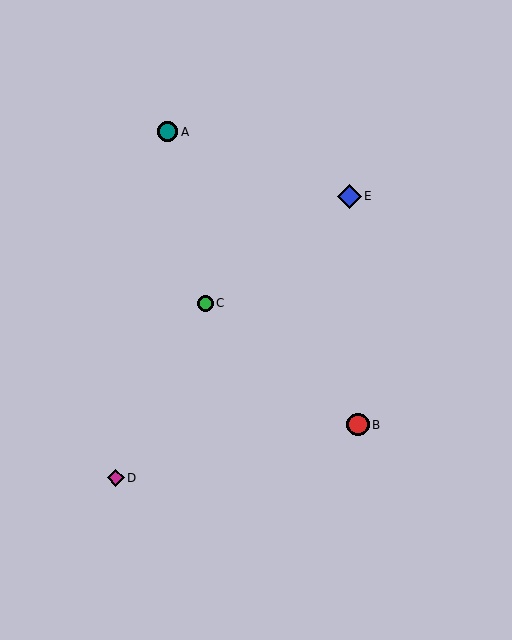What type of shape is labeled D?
Shape D is a magenta diamond.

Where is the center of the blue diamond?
The center of the blue diamond is at (349, 196).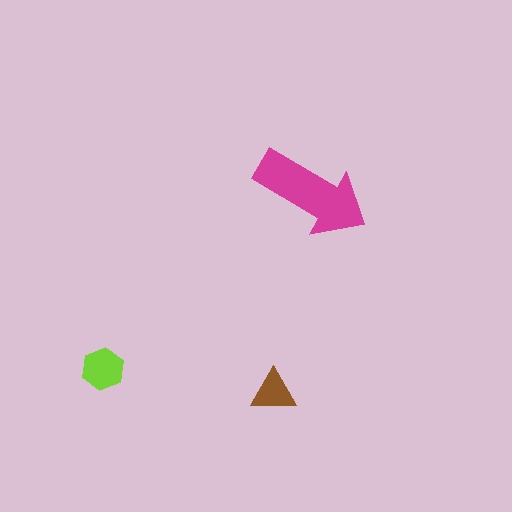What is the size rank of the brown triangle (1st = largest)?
3rd.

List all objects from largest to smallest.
The magenta arrow, the lime hexagon, the brown triangle.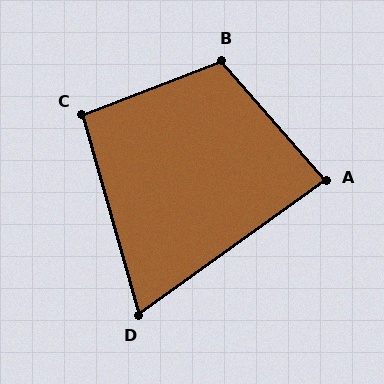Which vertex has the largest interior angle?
B, at approximately 110 degrees.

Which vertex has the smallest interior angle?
D, at approximately 70 degrees.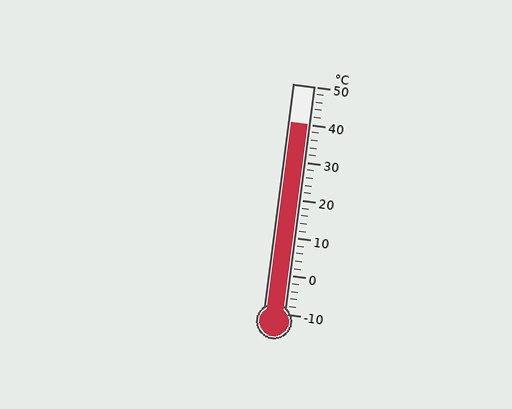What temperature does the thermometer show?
The thermometer shows approximately 40°C.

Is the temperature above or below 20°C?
The temperature is above 20°C.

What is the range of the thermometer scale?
The thermometer scale ranges from -10°C to 50°C.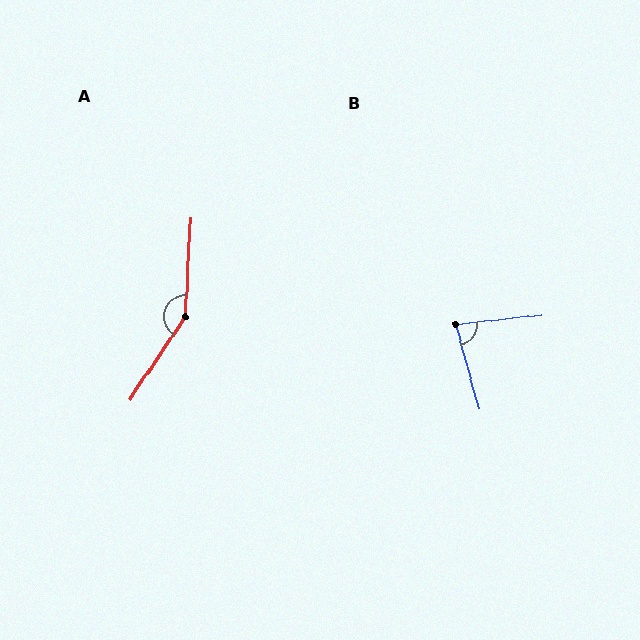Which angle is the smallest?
B, at approximately 81 degrees.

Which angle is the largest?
A, at approximately 149 degrees.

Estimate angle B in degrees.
Approximately 81 degrees.